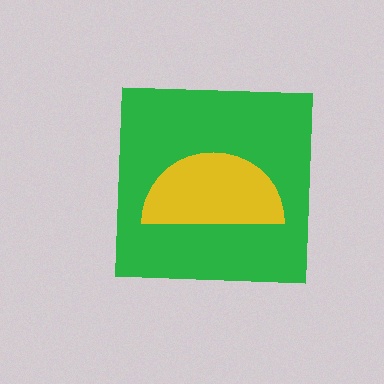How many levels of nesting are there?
2.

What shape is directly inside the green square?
The yellow semicircle.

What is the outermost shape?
The green square.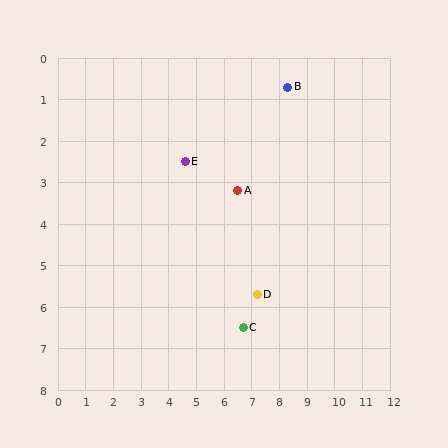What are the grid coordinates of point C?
Point C is at approximately (6.7, 6.5).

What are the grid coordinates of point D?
Point D is at approximately (7.2, 5.7).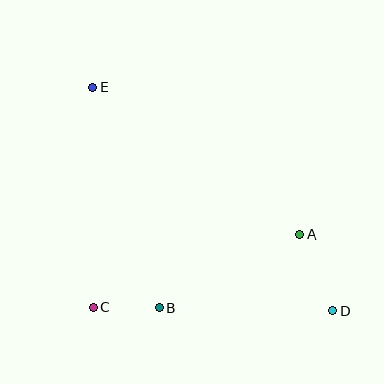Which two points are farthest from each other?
Points D and E are farthest from each other.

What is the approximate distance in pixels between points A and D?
The distance between A and D is approximately 82 pixels.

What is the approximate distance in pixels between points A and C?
The distance between A and C is approximately 219 pixels.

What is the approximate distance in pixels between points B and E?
The distance between B and E is approximately 230 pixels.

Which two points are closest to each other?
Points B and C are closest to each other.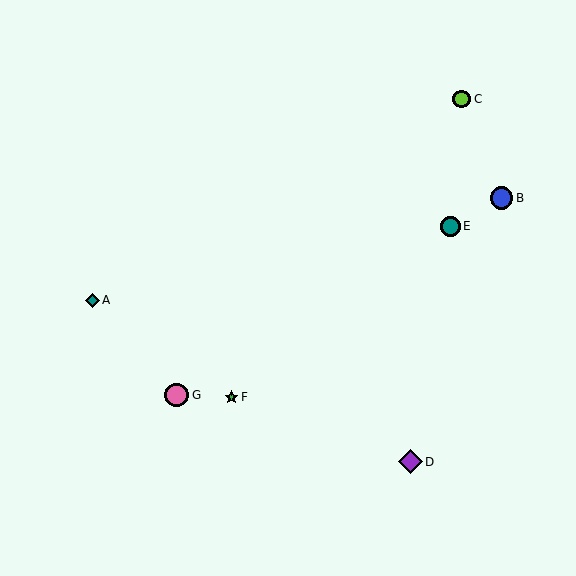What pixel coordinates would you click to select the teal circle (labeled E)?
Click at (450, 226) to select the teal circle E.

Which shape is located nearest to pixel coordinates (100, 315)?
The teal diamond (labeled A) at (92, 300) is nearest to that location.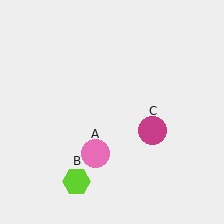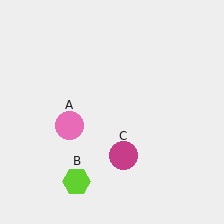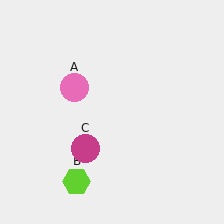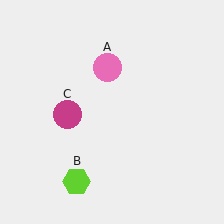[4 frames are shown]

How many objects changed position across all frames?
2 objects changed position: pink circle (object A), magenta circle (object C).